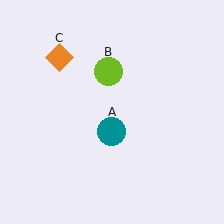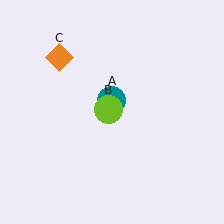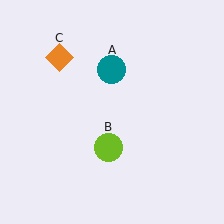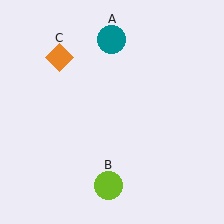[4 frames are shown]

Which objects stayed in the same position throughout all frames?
Orange diamond (object C) remained stationary.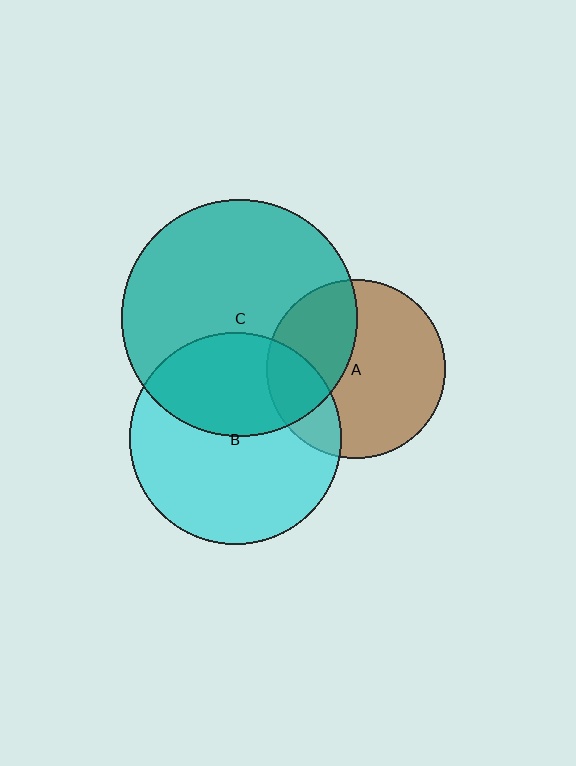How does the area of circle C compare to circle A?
Approximately 1.8 times.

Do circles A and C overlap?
Yes.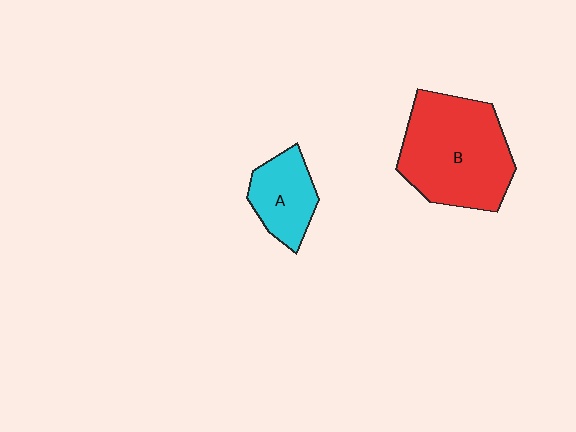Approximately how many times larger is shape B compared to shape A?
Approximately 2.2 times.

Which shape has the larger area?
Shape B (red).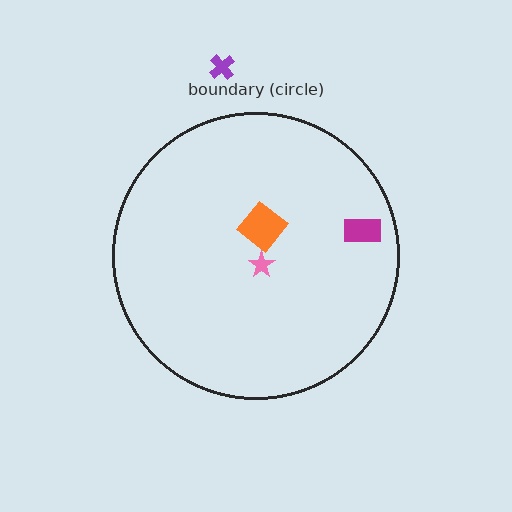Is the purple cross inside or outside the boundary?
Outside.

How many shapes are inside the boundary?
3 inside, 1 outside.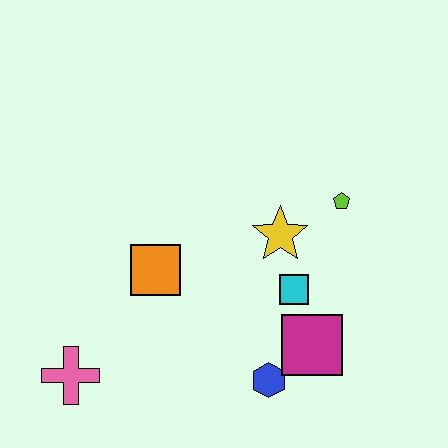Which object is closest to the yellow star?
The cyan square is closest to the yellow star.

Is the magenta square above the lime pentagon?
No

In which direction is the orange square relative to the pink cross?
The orange square is above the pink cross.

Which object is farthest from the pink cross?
The lime pentagon is farthest from the pink cross.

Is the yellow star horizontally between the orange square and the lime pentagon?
Yes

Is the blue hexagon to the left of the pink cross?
No